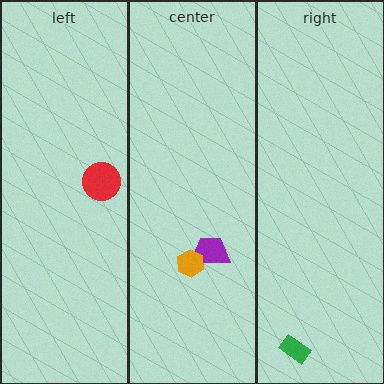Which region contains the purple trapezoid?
The center region.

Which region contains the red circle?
The left region.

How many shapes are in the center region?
2.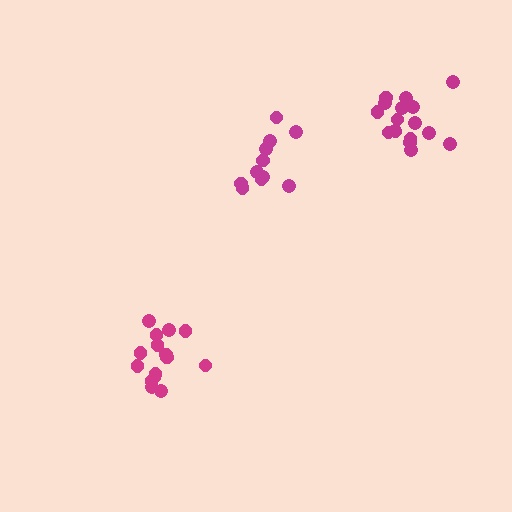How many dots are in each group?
Group 1: 11 dots, Group 2: 15 dots, Group 3: 17 dots (43 total).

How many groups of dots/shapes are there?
There are 3 groups.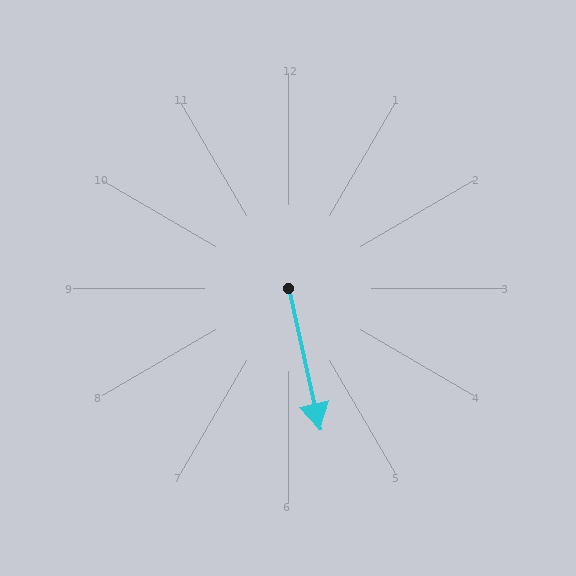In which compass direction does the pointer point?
South.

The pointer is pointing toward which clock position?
Roughly 6 o'clock.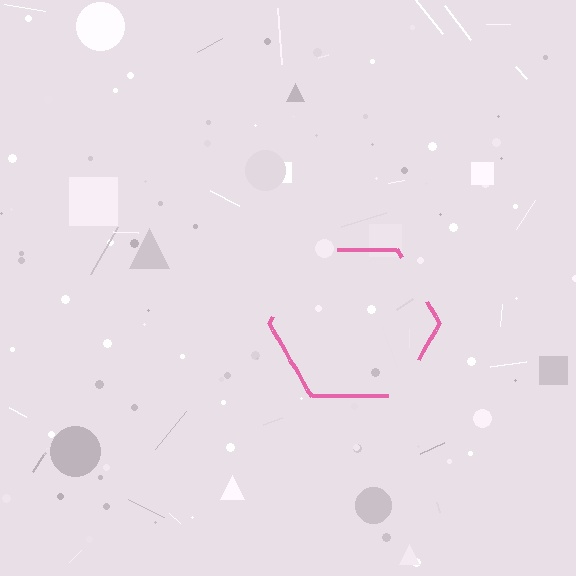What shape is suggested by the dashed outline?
The dashed outline suggests a hexagon.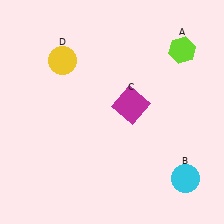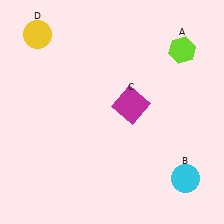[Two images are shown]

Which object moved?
The yellow circle (D) moved up.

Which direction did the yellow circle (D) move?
The yellow circle (D) moved up.